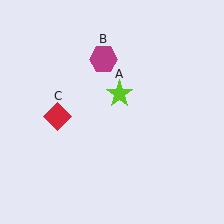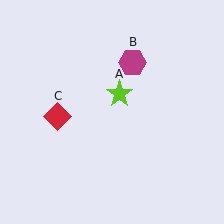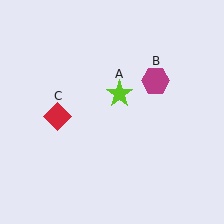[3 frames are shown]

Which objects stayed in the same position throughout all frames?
Lime star (object A) and red diamond (object C) remained stationary.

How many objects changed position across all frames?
1 object changed position: magenta hexagon (object B).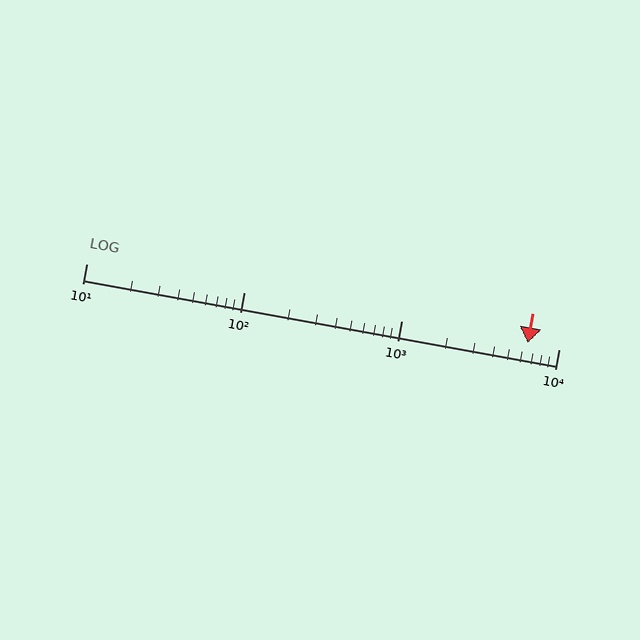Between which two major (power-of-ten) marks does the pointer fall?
The pointer is between 1000 and 10000.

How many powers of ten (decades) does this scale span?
The scale spans 3 decades, from 10 to 10000.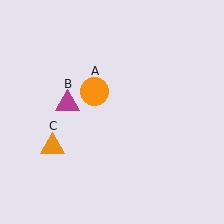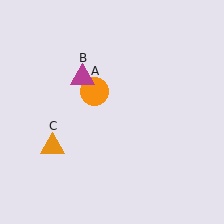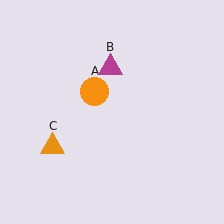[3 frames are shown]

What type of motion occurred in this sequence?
The magenta triangle (object B) rotated clockwise around the center of the scene.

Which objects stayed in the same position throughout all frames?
Orange circle (object A) and orange triangle (object C) remained stationary.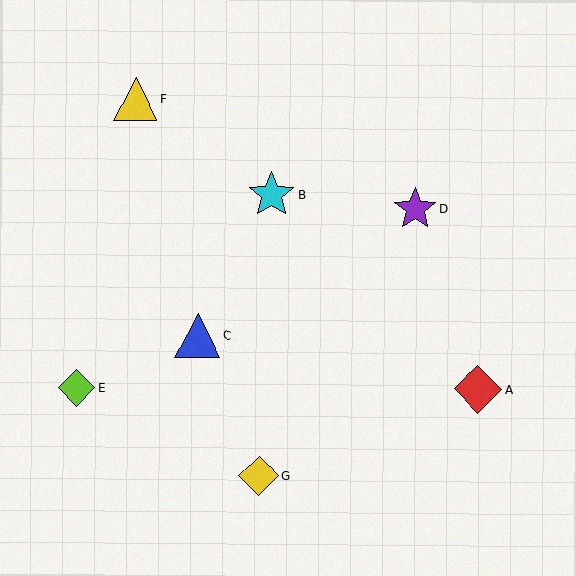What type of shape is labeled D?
Shape D is a purple star.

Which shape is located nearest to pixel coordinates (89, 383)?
The lime diamond (labeled E) at (77, 388) is nearest to that location.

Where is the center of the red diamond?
The center of the red diamond is at (478, 389).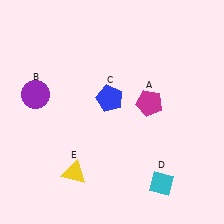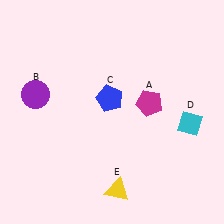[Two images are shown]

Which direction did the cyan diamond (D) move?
The cyan diamond (D) moved up.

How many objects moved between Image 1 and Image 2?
2 objects moved between the two images.